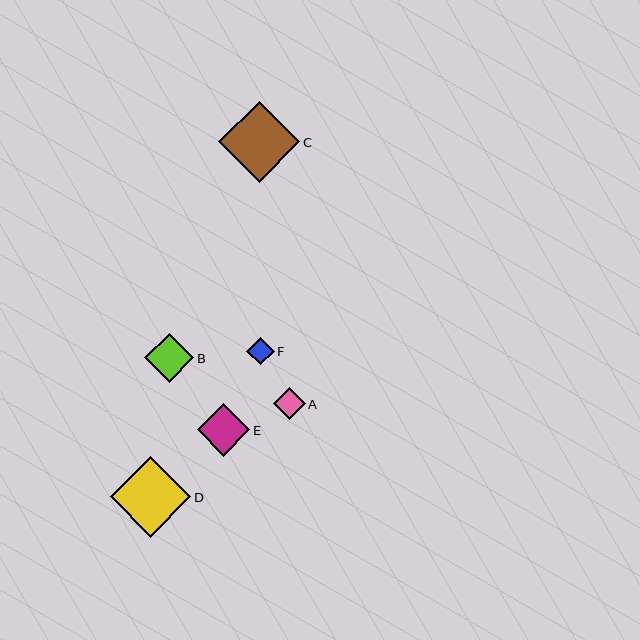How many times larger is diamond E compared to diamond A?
Diamond E is approximately 1.6 times the size of diamond A.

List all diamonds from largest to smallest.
From largest to smallest: C, D, E, B, A, F.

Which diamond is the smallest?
Diamond F is the smallest with a size of approximately 28 pixels.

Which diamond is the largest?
Diamond C is the largest with a size of approximately 81 pixels.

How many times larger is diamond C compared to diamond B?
Diamond C is approximately 1.7 times the size of diamond B.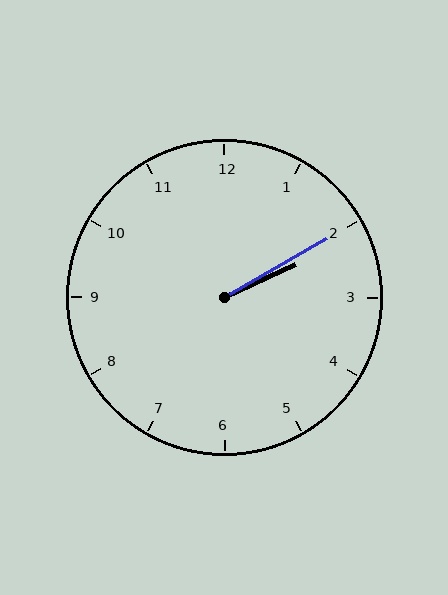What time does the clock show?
2:10.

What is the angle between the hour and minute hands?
Approximately 5 degrees.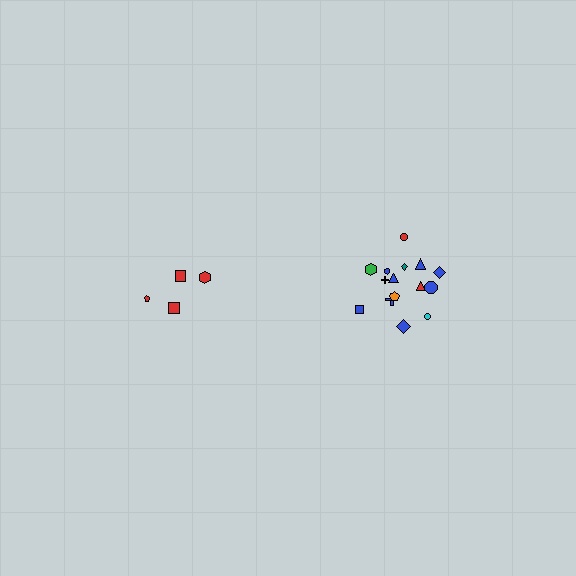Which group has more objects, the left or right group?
The right group.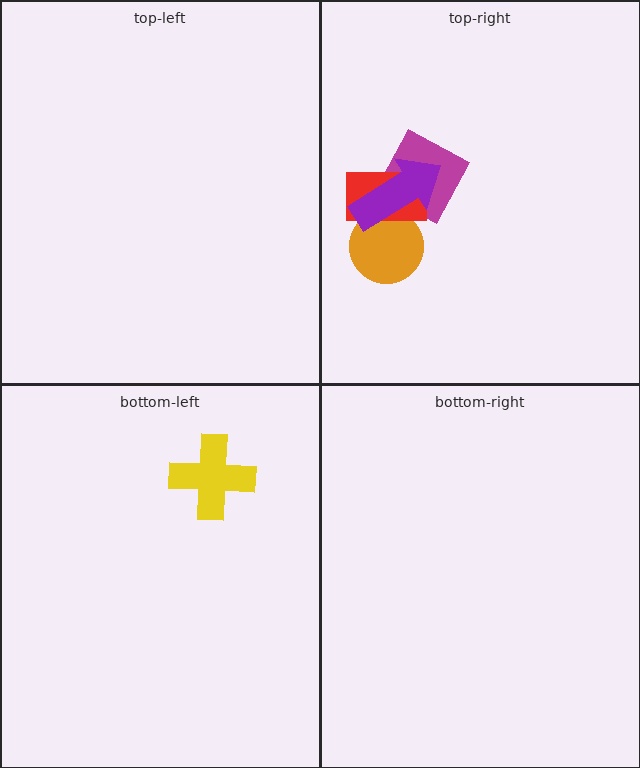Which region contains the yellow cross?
The bottom-left region.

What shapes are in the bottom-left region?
The yellow cross.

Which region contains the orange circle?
The top-right region.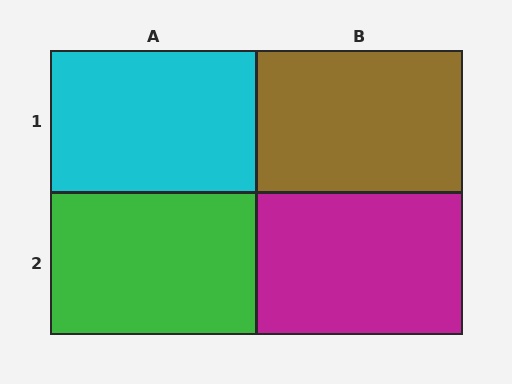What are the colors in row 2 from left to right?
Green, magenta.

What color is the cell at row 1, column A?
Cyan.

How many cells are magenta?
1 cell is magenta.